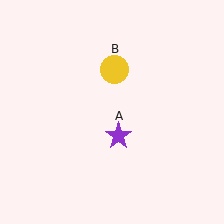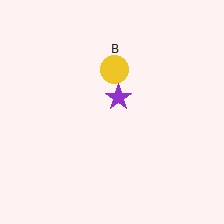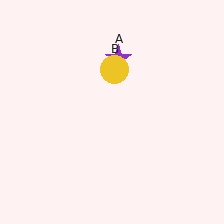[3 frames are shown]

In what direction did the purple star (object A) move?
The purple star (object A) moved up.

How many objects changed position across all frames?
1 object changed position: purple star (object A).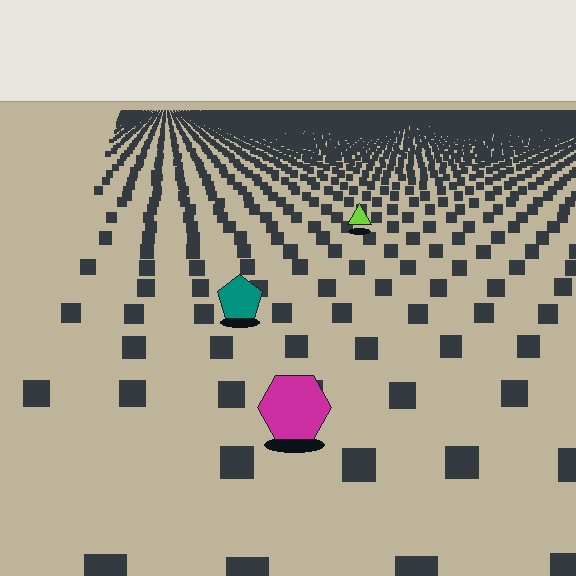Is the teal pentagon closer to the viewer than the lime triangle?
Yes. The teal pentagon is closer — you can tell from the texture gradient: the ground texture is coarser near it.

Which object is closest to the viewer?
The magenta hexagon is closest. The texture marks near it are larger and more spread out.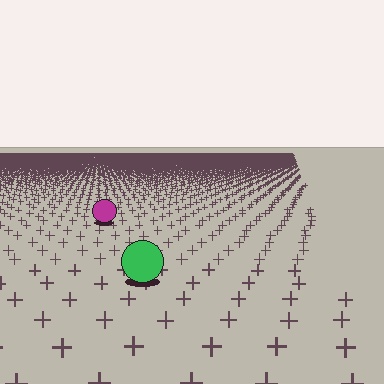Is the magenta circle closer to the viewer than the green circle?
No. The green circle is closer — you can tell from the texture gradient: the ground texture is coarser near it.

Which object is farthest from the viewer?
The magenta circle is farthest from the viewer. It appears smaller and the ground texture around it is denser.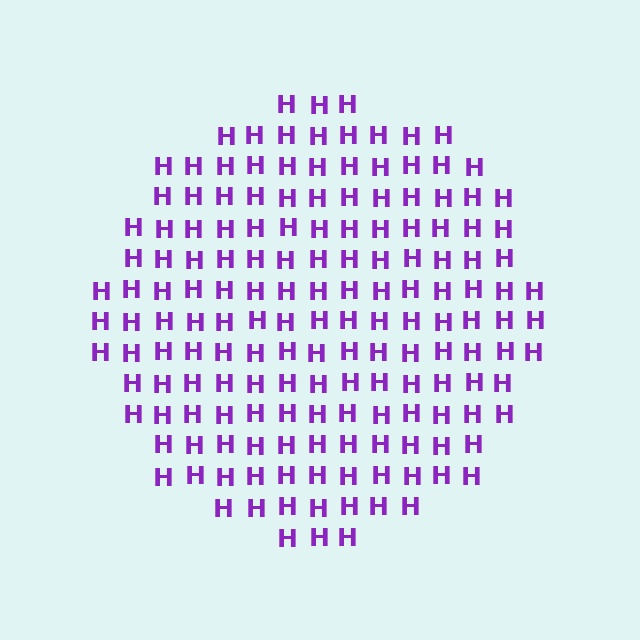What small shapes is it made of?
It is made of small letter H's.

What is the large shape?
The large shape is a circle.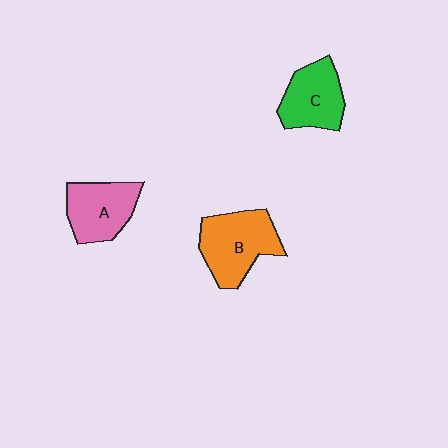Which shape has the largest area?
Shape B (orange).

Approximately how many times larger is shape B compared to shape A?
Approximately 1.2 times.